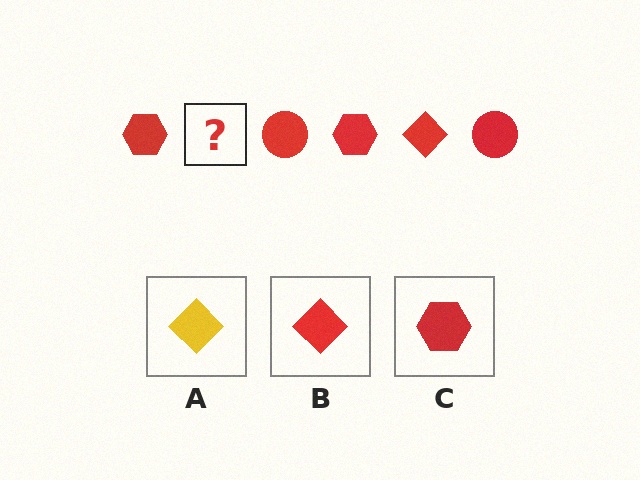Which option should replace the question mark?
Option B.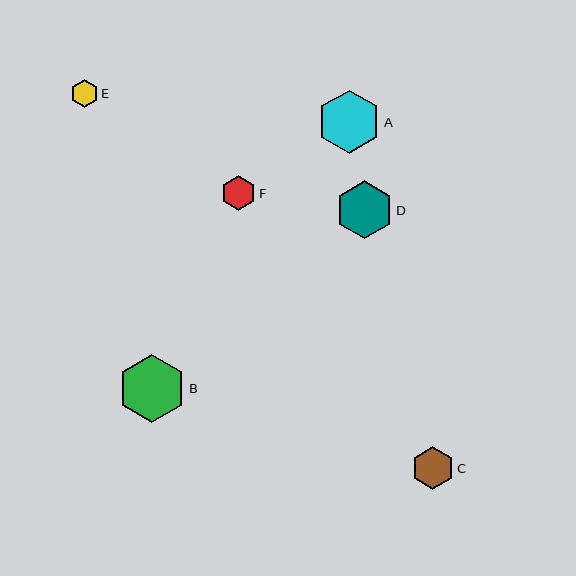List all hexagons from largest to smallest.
From largest to smallest: B, A, D, C, F, E.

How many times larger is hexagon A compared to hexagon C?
Hexagon A is approximately 1.5 times the size of hexagon C.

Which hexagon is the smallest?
Hexagon E is the smallest with a size of approximately 27 pixels.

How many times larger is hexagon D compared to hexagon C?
Hexagon D is approximately 1.4 times the size of hexagon C.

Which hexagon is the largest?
Hexagon B is the largest with a size of approximately 68 pixels.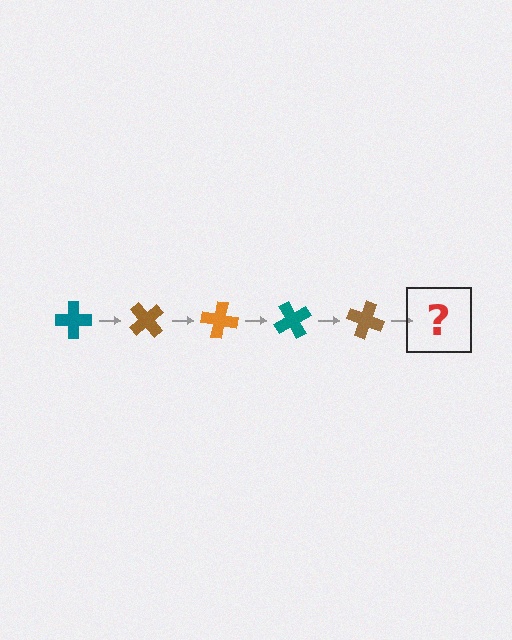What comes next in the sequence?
The next element should be an orange cross, rotated 250 degrees from the start.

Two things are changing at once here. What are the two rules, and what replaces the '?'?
The two rules are that it rotates 50 degrees each step and the color cycles through teal, brown, and orange. The '?' should be an orange cross, rotated 250 degrees from the start.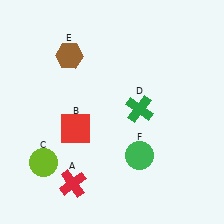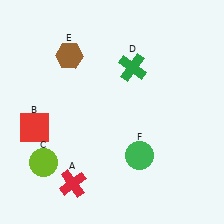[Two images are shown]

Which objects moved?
The objects that moved are: the red square (B), the green cross (D).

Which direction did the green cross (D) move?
The green cross (D) moved up.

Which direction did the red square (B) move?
The red square (B) moved left.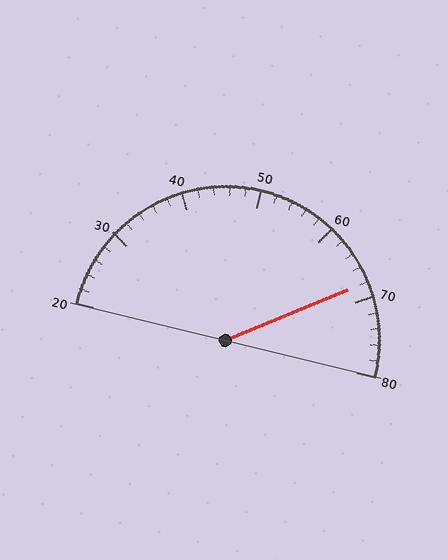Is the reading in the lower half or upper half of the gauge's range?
The reading is in the upper half of the range (20 to 80).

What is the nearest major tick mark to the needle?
The nearest major tick mark is 70.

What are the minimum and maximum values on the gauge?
The gauge ranges from 20 to 80.